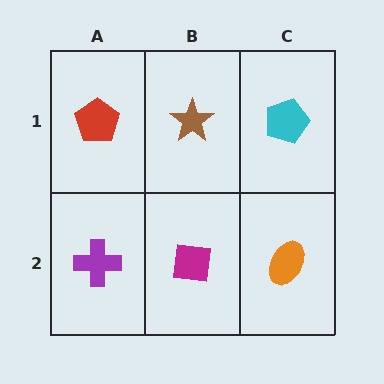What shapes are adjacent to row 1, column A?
A purple cross (row 2, column A), a brown star (row 1, column B).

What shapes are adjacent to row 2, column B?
A brown star (row 1, column B), a purple cross (row 2, column A), an orange ellipse (row 2, column C).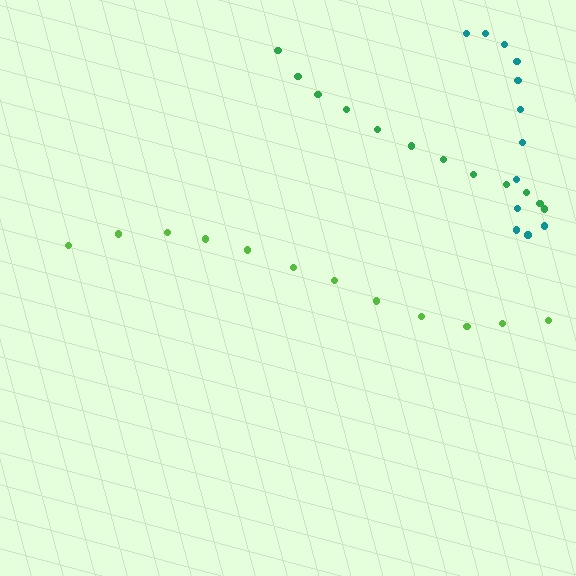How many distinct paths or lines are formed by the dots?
There are 3 distinct paths.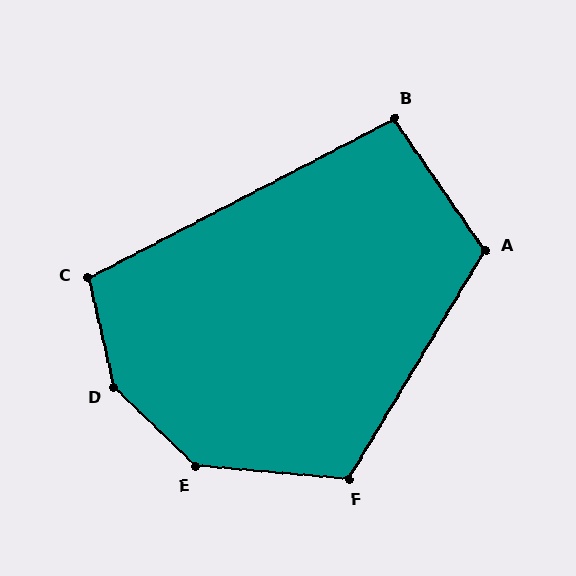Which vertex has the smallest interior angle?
B, at approximately 97 degrees.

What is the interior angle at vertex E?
Approximately 141 degrees (obtuse).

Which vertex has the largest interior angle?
D, at approximately 147 degrees.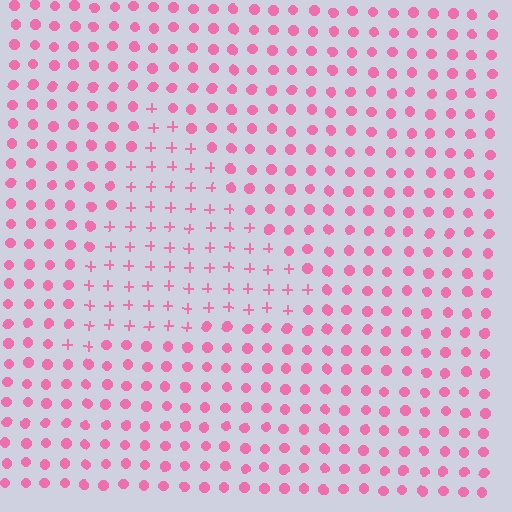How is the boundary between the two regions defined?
The boundary is defined by a change in element shape: plus signs inside vs. circles outside. All elements share the same color and spacing.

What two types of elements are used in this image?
The image uses plus signs inside the triangle region and circles outside it.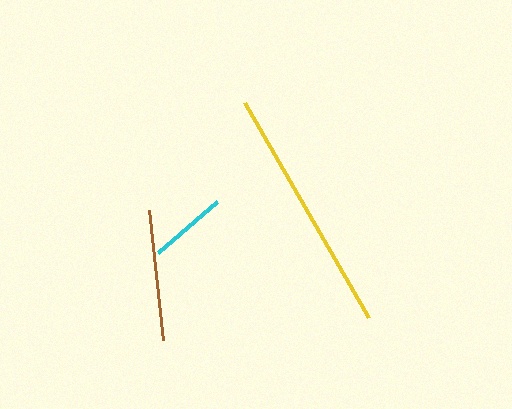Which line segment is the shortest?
The cyan line is the shortest at approximately 78 pixels.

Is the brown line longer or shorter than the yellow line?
The yellow line is longer than the brown line.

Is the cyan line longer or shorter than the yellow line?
The yellow line is longer than the cyan line.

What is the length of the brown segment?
The brown segment is approximately 131 pixels long.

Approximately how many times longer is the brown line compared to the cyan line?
The brown line is approximately 1.7 times the length of the cyan line.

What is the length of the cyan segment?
The cyan segment is approximately 78 pixels long.